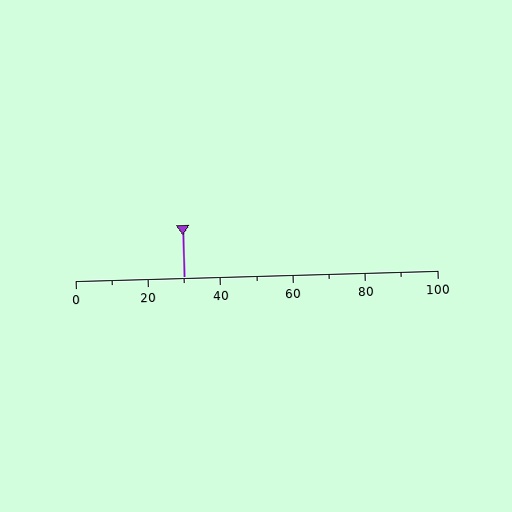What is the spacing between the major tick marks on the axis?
The major ticks are spaced 20 apart.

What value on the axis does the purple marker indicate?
The marker indicates approximately 30.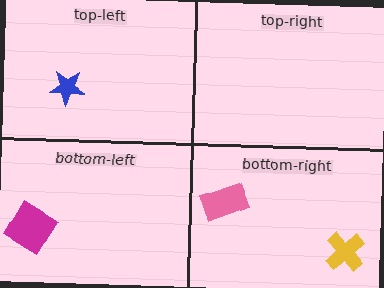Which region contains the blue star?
The top-left region.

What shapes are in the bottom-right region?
The pink rectangle, the yellow cross.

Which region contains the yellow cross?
The bottom-right region.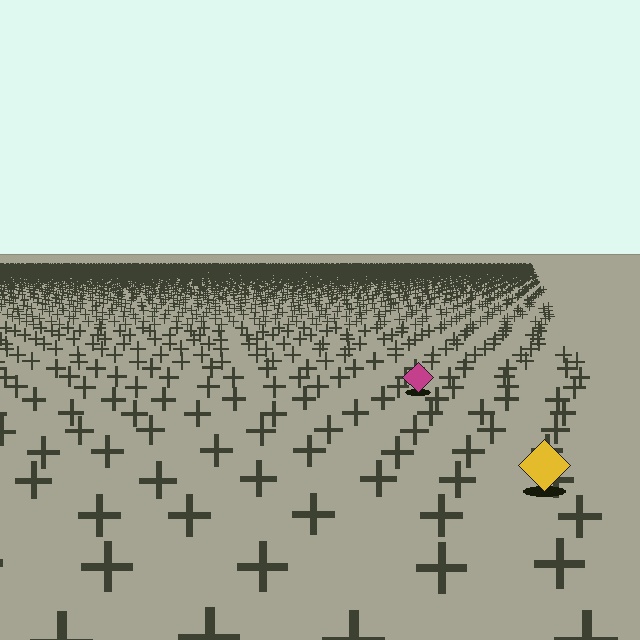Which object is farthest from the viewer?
The magenta diamond is farthest from the viewer. It appears smaller and the ground texture around it is denser.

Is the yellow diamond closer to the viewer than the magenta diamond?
Yes. The yellow diamond is closer — you can tell from the texture gradient: the ground texture is coarser near it.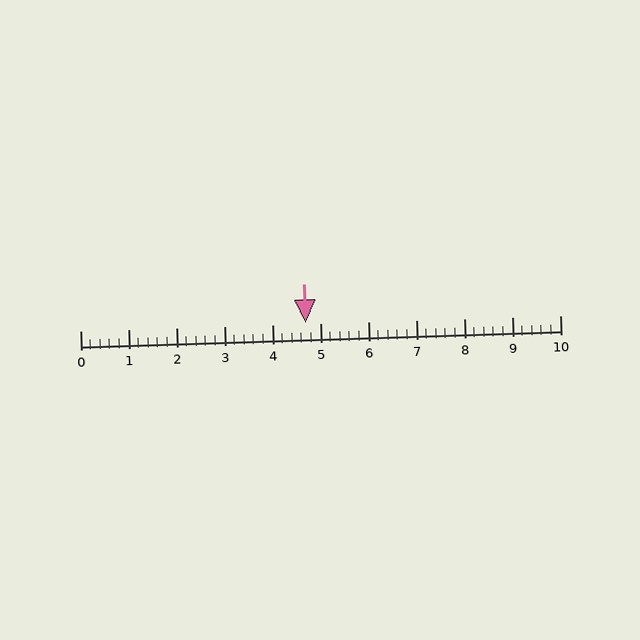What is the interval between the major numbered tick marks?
The major tick marks are spaced 1 units apart.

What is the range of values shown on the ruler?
The ruler shows values from 0 to 10.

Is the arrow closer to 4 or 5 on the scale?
The arrow is closer to 5.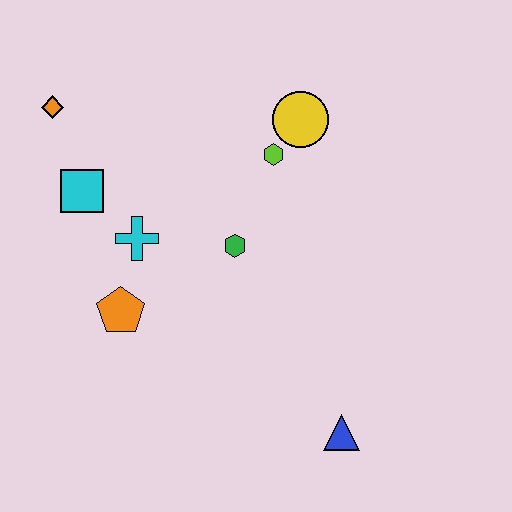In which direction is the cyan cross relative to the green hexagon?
The cyan cross is to the left of the green hexagon.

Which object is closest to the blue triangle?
The green hexagon is closest to the blue triangle.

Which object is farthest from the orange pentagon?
The yellow circle is farthest from the orange pentagon.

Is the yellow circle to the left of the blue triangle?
Yes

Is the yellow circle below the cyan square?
No